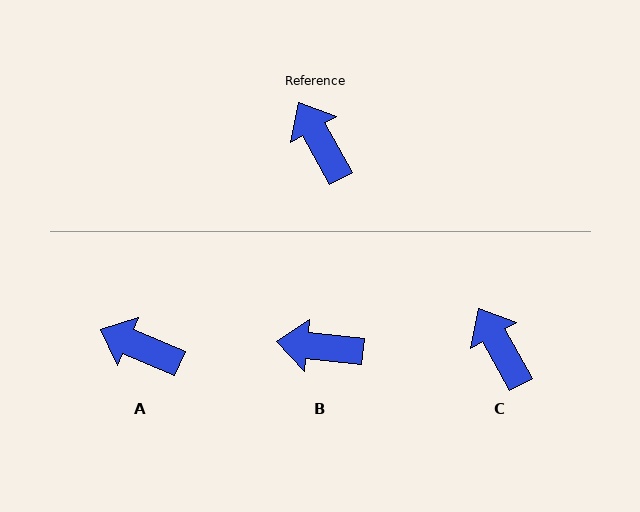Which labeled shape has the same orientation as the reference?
C.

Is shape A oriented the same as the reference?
No, it is off by about 37 degrees.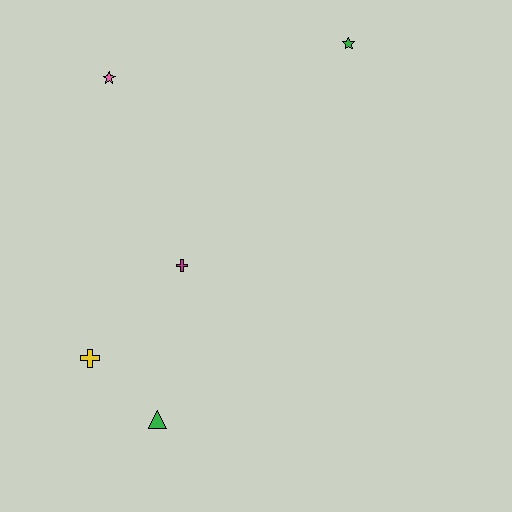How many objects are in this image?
There are 5 objects.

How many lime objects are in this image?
There are no lime objects.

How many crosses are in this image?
There are 2 crosses.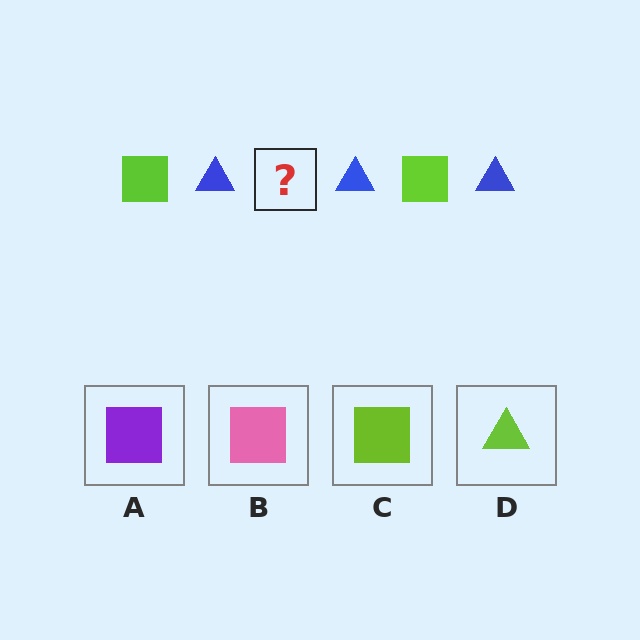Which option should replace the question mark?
Option C.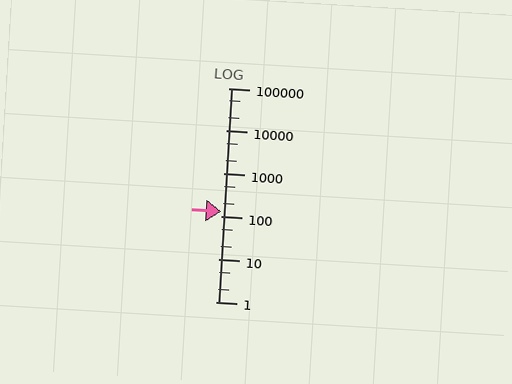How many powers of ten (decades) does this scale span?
The scale spans 5 decades, from 1 to 100000.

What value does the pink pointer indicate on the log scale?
The pointer indicates approximately 130.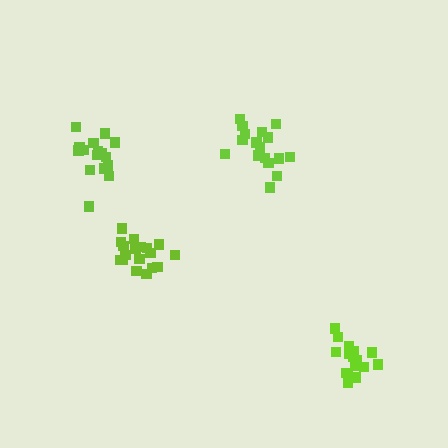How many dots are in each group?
Group 1: 18 dots, Group 2: 18 dots, Group 3: 17 dots, Group 4: 16 dots (69 total).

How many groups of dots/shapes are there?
There are 4 groups.